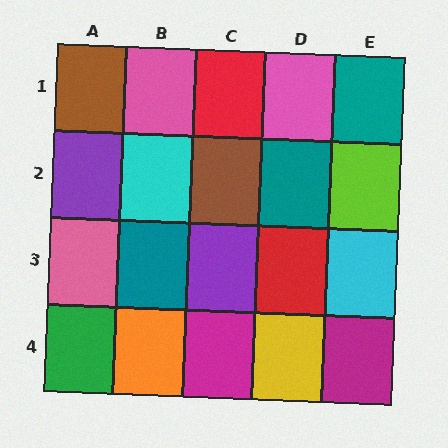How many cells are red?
2 cells are red.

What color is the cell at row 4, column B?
Orange.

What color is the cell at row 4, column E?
Magenta.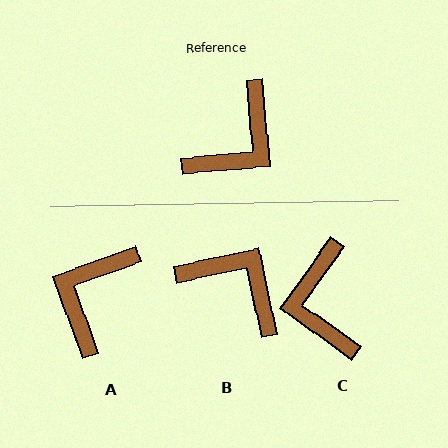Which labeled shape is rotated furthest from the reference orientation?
A, about 165 degrees away.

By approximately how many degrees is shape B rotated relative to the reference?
Approximately 97 degrees counter-clockwise.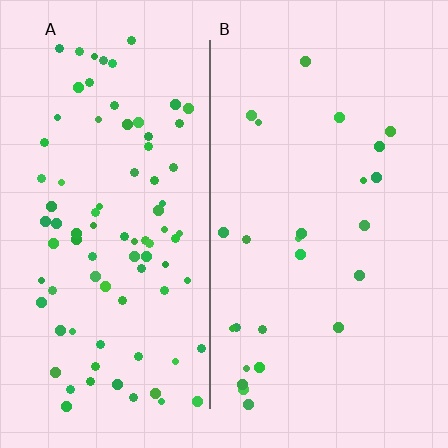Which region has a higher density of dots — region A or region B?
A (the left).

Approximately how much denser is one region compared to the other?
Approximately 3.5× — region A over region B.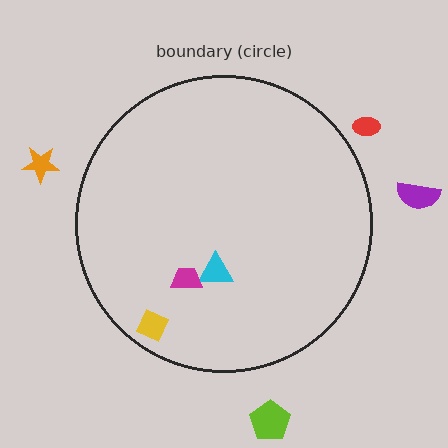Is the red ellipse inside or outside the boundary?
Outside.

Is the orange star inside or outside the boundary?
Outside.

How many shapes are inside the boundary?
3 inside, 4 outside.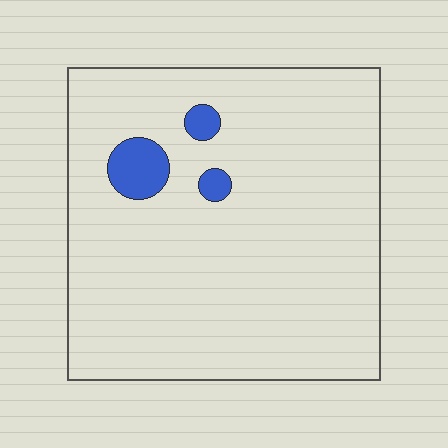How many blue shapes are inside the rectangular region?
3.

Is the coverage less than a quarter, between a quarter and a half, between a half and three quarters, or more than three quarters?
Less than a quarter.